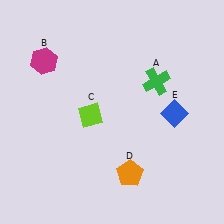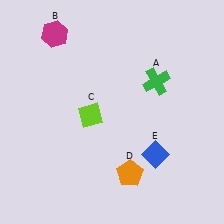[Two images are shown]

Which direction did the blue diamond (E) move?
The blue diamond (E) moved down.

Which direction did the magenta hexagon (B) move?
The magenta hexagon (B) moved up.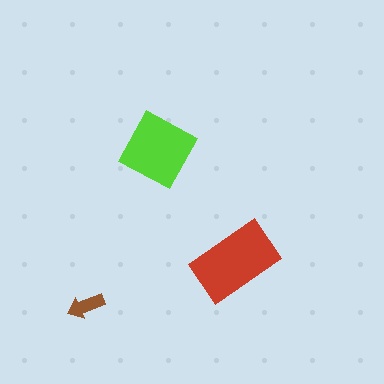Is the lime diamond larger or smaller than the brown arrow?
Larger.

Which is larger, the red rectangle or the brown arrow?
The red rectangle.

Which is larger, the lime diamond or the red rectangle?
The red rectangle.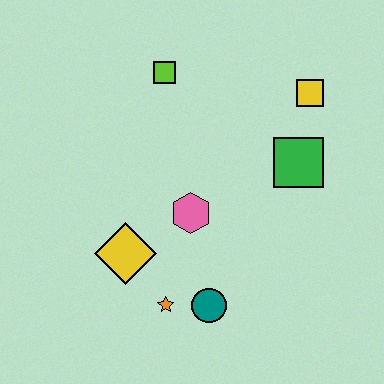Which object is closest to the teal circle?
The orange star is closest to the teal circle.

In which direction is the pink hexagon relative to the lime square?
The pink hexagon is below the lime square.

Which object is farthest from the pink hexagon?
The yellow square is farthest from the pink hexagon.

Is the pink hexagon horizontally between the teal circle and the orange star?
Yes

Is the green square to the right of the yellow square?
No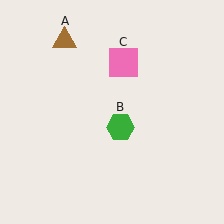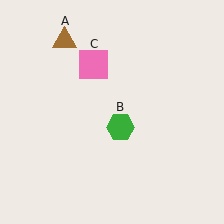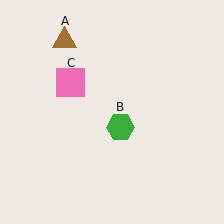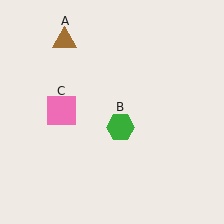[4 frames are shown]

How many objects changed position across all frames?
1 object changed position: pink square (object C).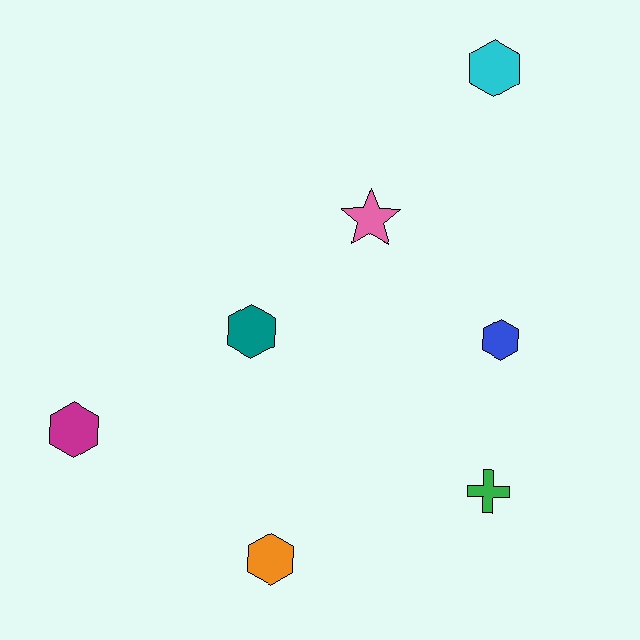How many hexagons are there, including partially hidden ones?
There are 5 hexagons.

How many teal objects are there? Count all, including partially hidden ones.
There is 1 teal object.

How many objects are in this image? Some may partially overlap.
There are 7 objects.